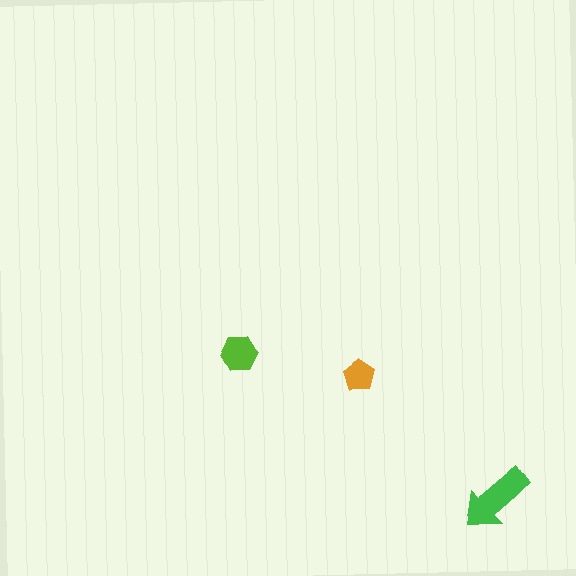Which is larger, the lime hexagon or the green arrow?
The green arrow.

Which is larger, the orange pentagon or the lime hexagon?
The lime hexagon.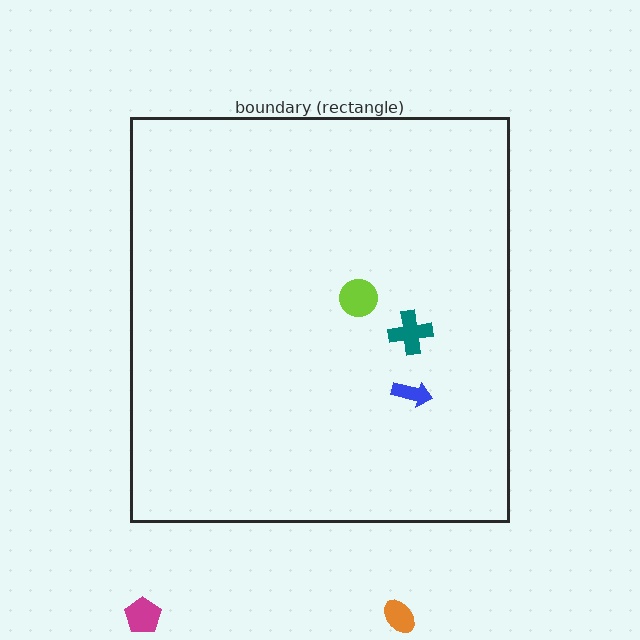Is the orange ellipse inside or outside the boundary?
Outside.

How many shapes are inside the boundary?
3 inside, 2 outside.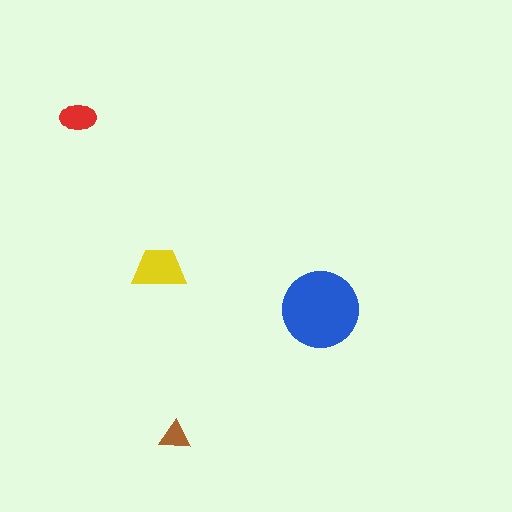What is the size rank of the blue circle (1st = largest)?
1st.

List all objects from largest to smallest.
The blue circle, the yellow trapezoid, the red ellipse, the brown triangle.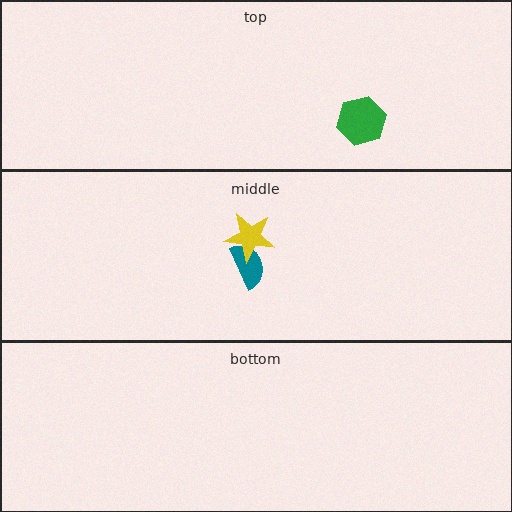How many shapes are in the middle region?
2.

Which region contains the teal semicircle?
The middle region.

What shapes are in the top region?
The green hexagon.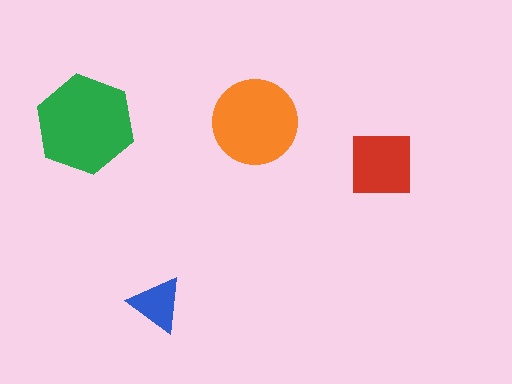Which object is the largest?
The green hexagon.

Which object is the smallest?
The blue triangle.